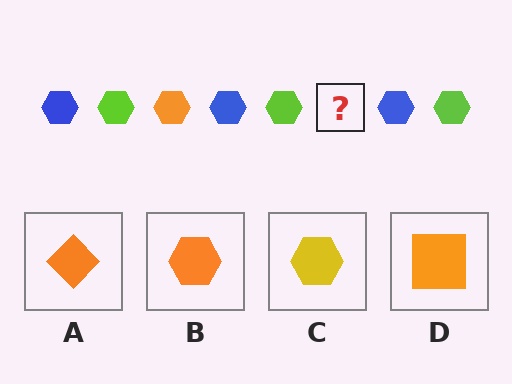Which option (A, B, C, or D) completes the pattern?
B.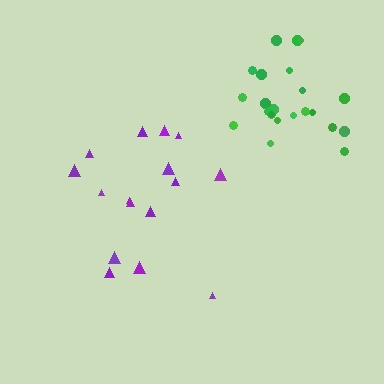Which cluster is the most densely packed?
Green.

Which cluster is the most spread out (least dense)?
Purple.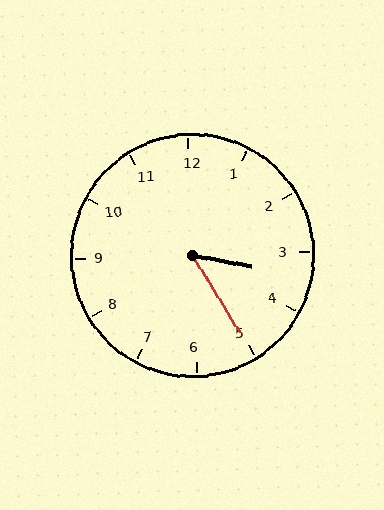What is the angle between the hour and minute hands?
Approximately 48 degrees.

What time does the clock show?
3:25.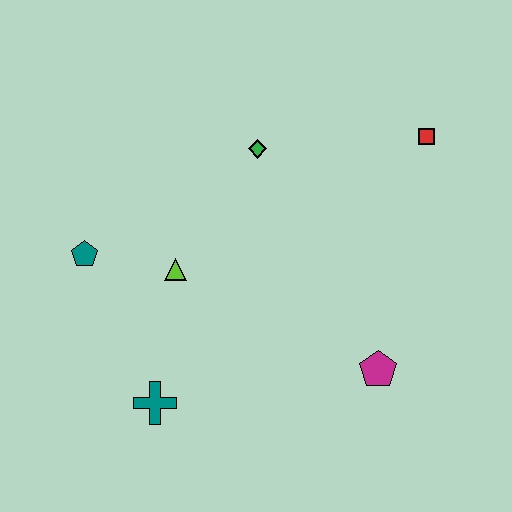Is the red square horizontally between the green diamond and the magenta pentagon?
No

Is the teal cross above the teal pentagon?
No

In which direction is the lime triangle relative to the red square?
The lime triangle is to the left of the red square.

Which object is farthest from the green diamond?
The teal cross is farthest from the green diamond.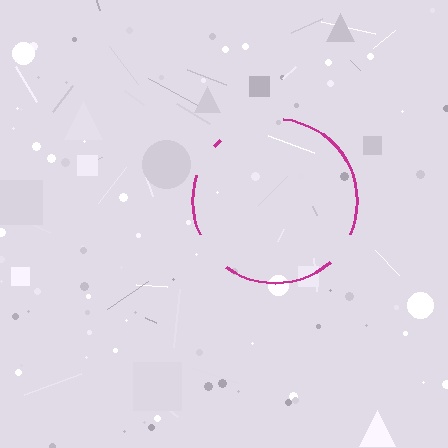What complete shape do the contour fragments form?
The contour fragments form a circle.